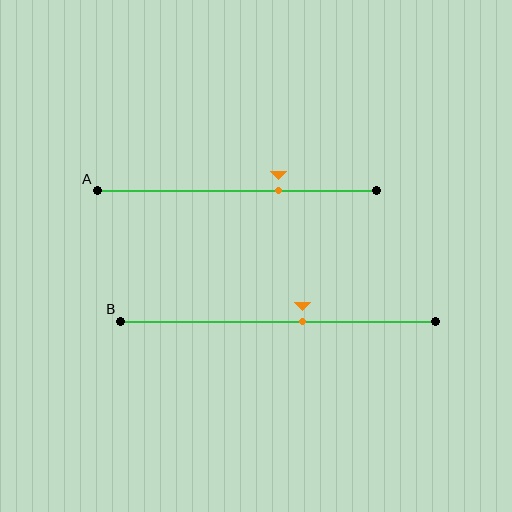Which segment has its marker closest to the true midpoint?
Segment B has its marker closest to the true midpoint.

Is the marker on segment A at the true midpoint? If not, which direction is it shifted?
No, the marker on segment A is shifted to the right by about 15% of the segment length.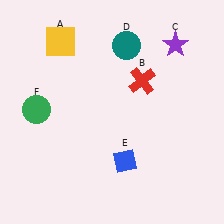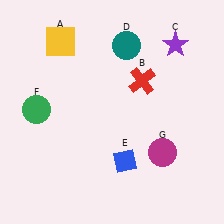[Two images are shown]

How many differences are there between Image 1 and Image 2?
There is 1 difference between the two images.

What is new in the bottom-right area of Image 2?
A magenta circle (G) was added in the bottom-right area of Image 2.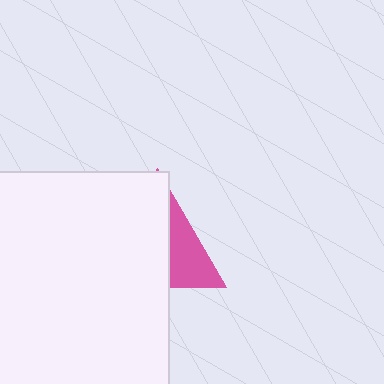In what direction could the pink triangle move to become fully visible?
The pink triangle could move right. That would shift it out from behind the white rectangle entirely.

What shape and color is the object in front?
The object in front is a white rectangle.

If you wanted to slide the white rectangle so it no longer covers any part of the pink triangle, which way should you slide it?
Slide it left — that is the most direct way to separate the two shapes.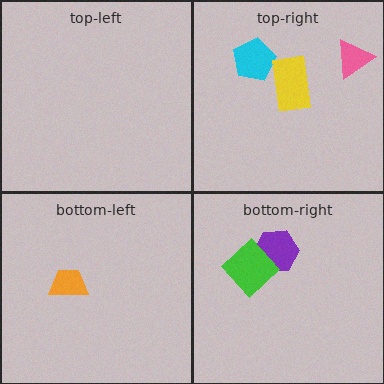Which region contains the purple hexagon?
The bottom-right region.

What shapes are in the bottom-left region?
The orange trapezoid.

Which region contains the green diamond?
The bottom-right region.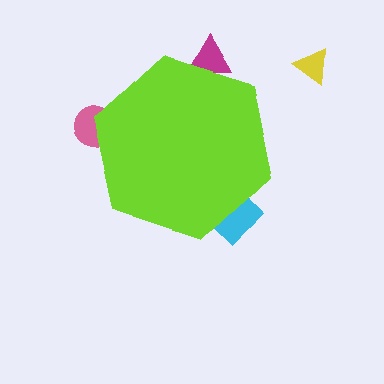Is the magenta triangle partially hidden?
Yes, the magenta triangle is partially hidden behind the lime hexagon.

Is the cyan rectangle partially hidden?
Yes, the cyan rectangle is partially hidden behind the lime hexagon.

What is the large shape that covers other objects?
A lime hexagon.